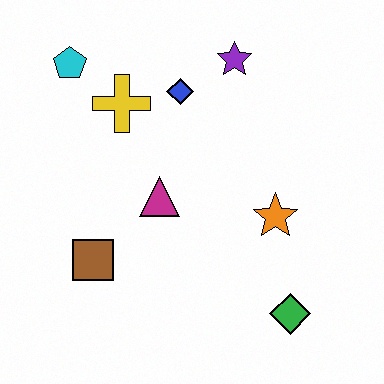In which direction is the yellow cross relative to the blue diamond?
The yellow cross is to the left of the blue diamond.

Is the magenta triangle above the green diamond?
Yes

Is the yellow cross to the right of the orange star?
No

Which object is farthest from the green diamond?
The cyan pentagon is farthest from the green diamond.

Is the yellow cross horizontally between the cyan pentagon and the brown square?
No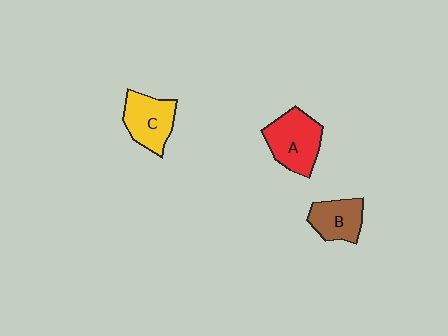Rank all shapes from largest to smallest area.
From largest to smallest: A (red), C (yellow), B (brown).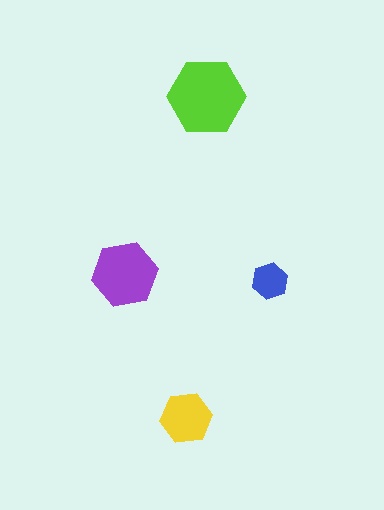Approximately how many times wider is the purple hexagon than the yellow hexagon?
About 1.5 times wider.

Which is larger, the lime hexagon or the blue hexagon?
The lime one.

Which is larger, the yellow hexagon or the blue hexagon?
The yellow one.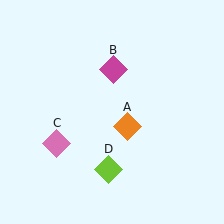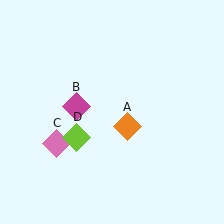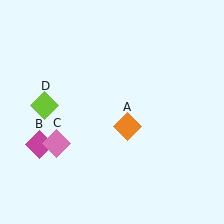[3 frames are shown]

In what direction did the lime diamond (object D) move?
The lime diamond (object D) moved up and to the left.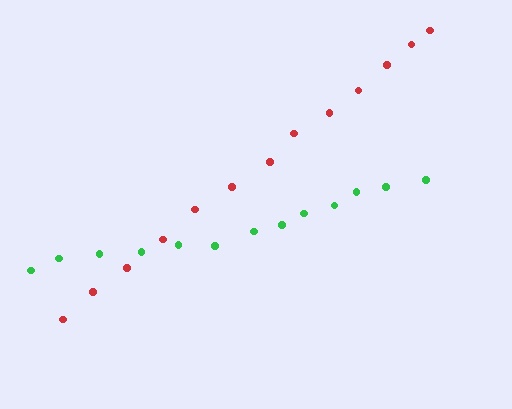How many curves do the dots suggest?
There are 2 distinct paths.